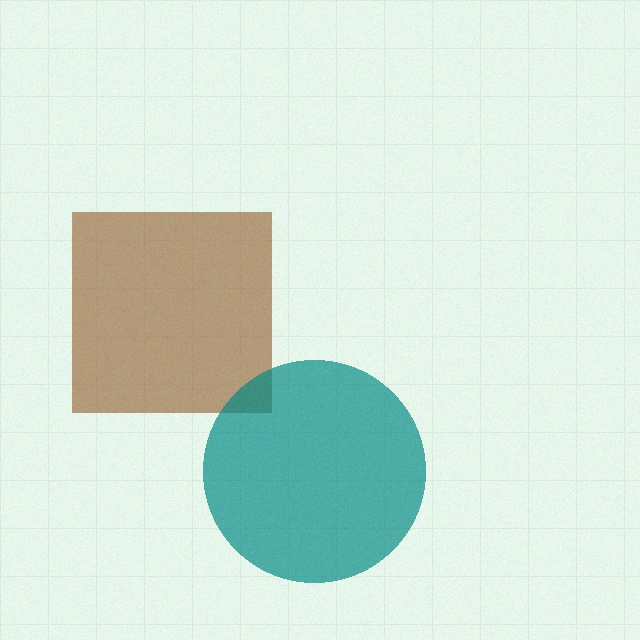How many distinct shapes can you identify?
There are 2 distinct shapes: a brown square, a teal circle.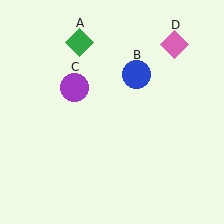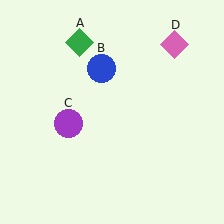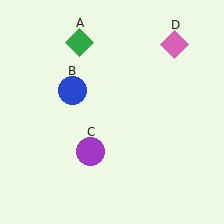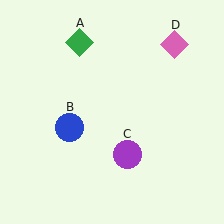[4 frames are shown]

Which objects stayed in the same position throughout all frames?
Green diamond (object A) and pink diamond (object D) remained stationary.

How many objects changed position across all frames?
2 objects changed position: blue circle (object B), purple circle (object C).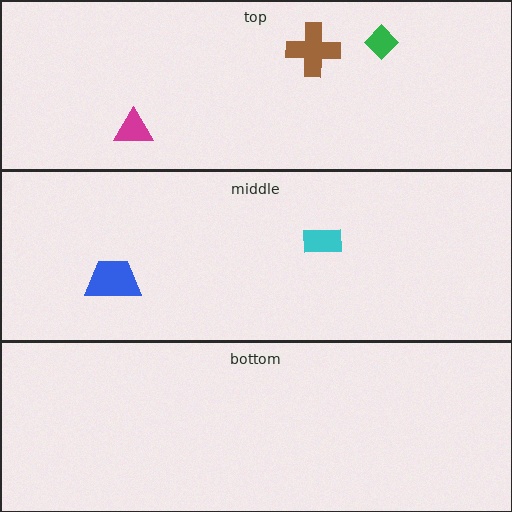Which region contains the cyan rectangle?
The middle region.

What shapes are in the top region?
The green diamond, the brown cross, the magenta triangle.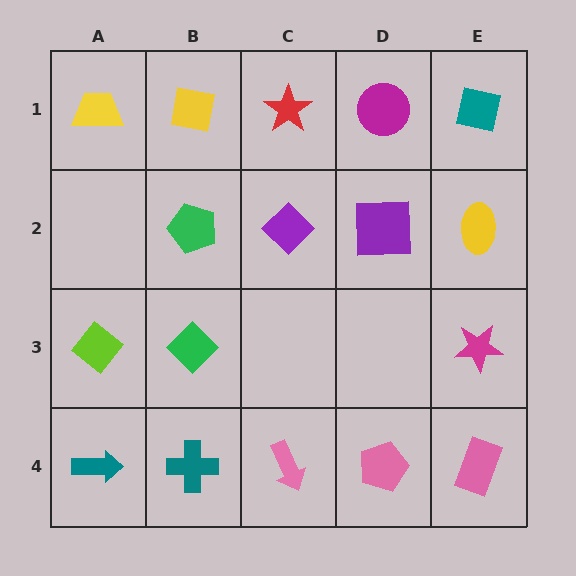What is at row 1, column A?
A yellow trapezoid.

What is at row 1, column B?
A yellow square.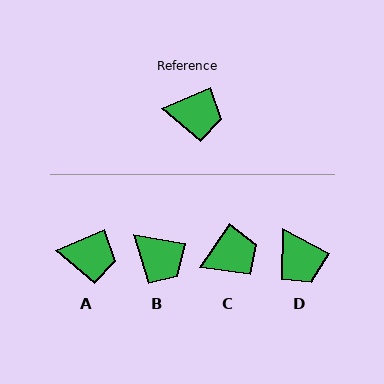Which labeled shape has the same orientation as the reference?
A.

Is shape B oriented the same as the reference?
No, it is off by about 33 degrees.